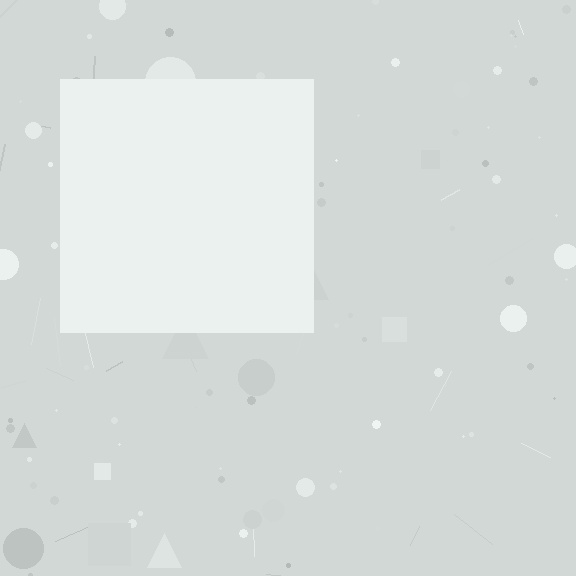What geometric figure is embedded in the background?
A square is embedded in the background.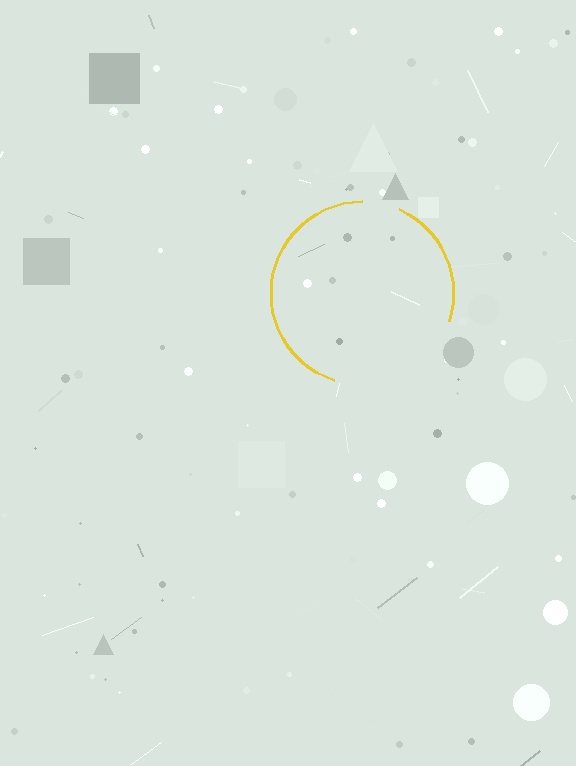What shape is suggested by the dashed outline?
The dashed outline suggests a circle.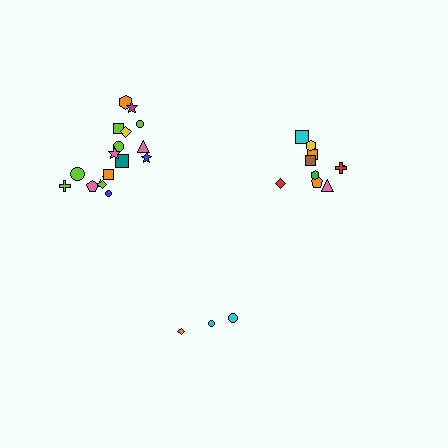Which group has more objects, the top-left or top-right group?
The top-left group.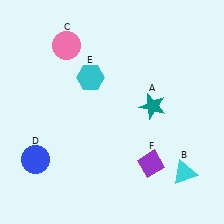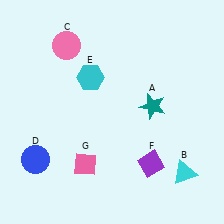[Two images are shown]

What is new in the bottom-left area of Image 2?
A pink diamond (G) was added in the bottom-left area of Image 2.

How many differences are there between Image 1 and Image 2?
There is 1 difference between the two images.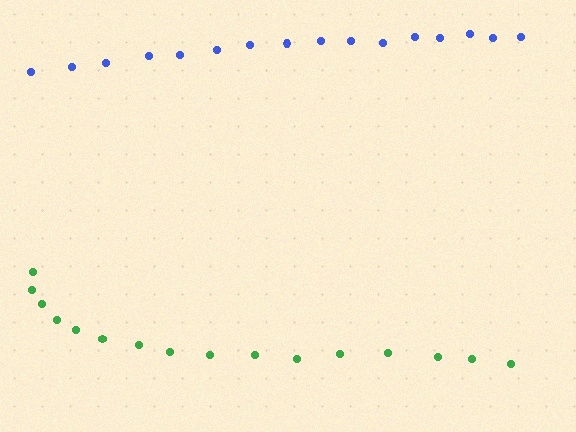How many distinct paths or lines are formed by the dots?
There are 2 distinct paths.